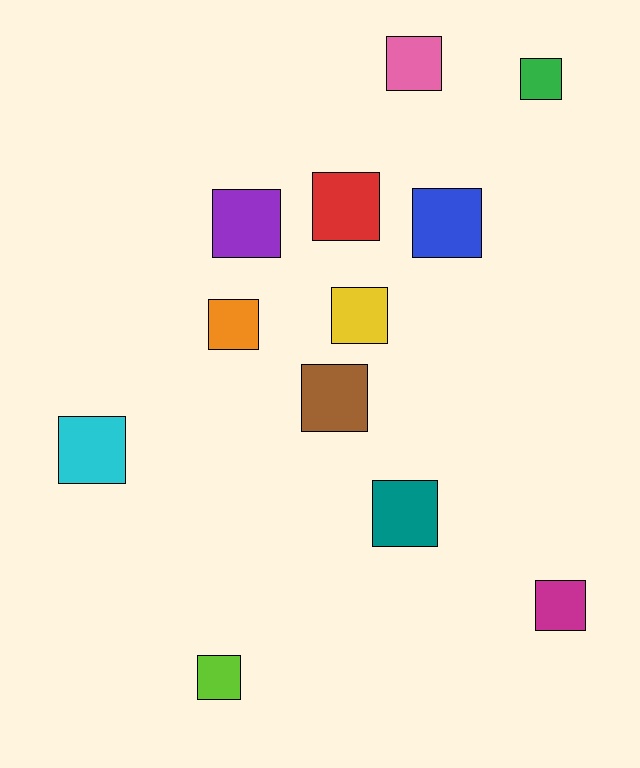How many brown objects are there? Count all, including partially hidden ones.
There is 1 brown object.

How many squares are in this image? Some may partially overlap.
There are 12 squares.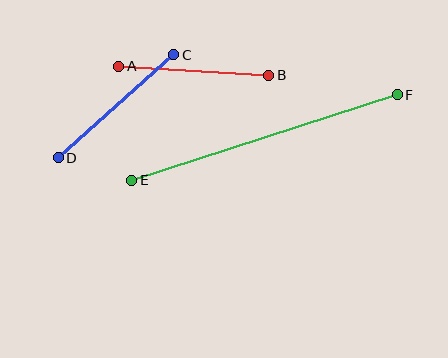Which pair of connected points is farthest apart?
Points E and F are farthest apart.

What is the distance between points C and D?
The distance is approximately 155 pixels.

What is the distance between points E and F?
The distance is approximately 279 pixels.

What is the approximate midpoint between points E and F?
The midpoint is at approximately (264, 137) pixels.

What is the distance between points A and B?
The distance is approximately 150 pixels.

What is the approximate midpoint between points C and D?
The midpoint is at approximately (116, 106) pixels.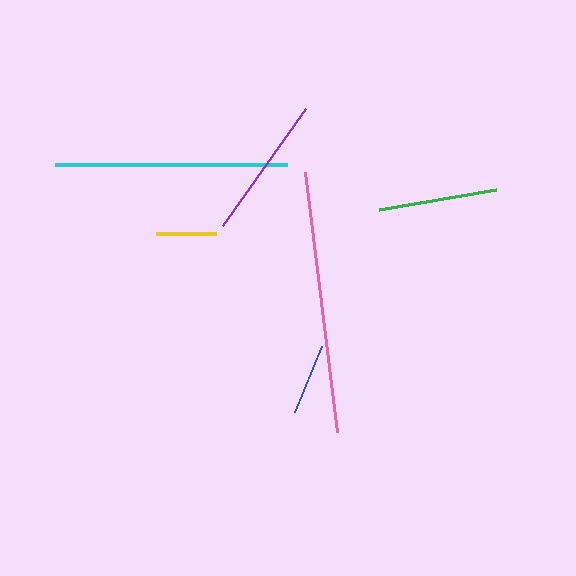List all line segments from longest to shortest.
From longest to shortest: pink, cyan, purple, green, blue, yellow.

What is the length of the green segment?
The green segment is approximately 118 pixels long.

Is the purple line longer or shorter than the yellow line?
The purple line is longer than the yellow line.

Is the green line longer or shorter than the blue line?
The green line is longer than the blue line.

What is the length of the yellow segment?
The yellow segment is approximately 60 pixels long.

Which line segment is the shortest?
The yellow line is the shortest at approximately 60 pixels.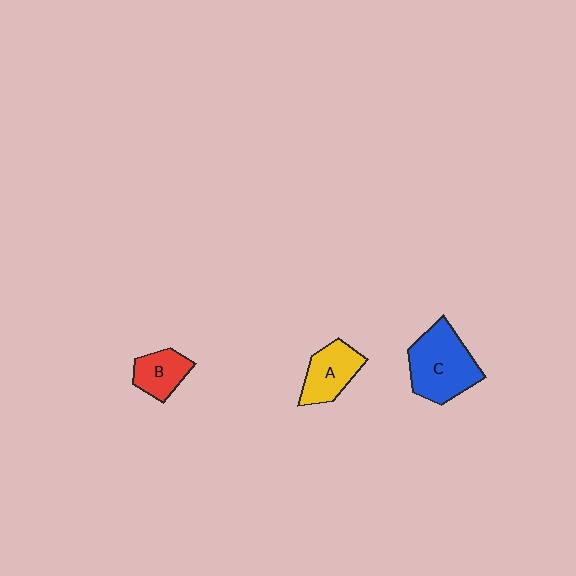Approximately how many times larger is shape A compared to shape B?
Approximately 1.2 times.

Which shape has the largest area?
Shape C (blue).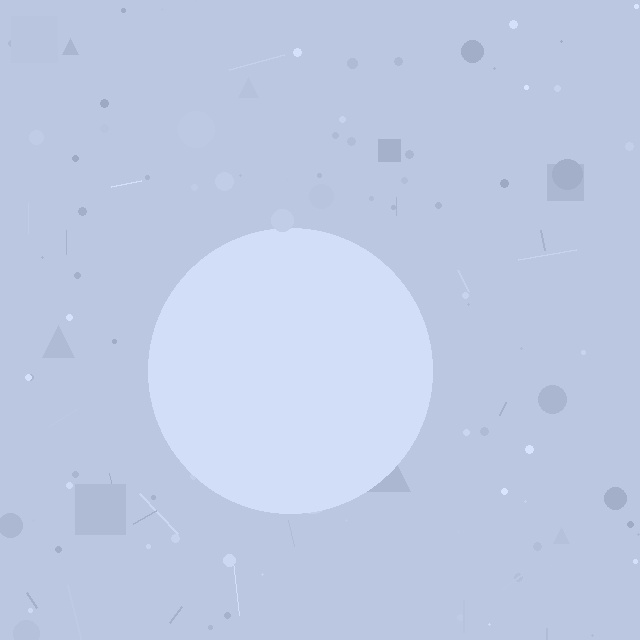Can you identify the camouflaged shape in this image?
The camouflaged shape is a circle.